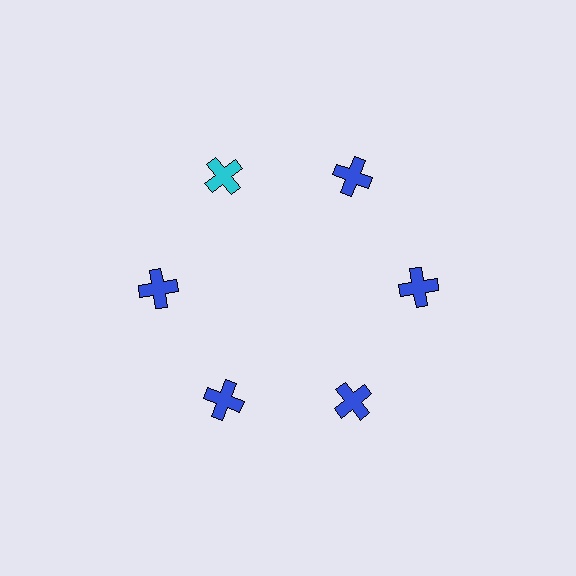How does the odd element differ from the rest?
It has a different color: cyan instead of blue.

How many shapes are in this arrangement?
There are 6 shapes arranged in a ring pattern.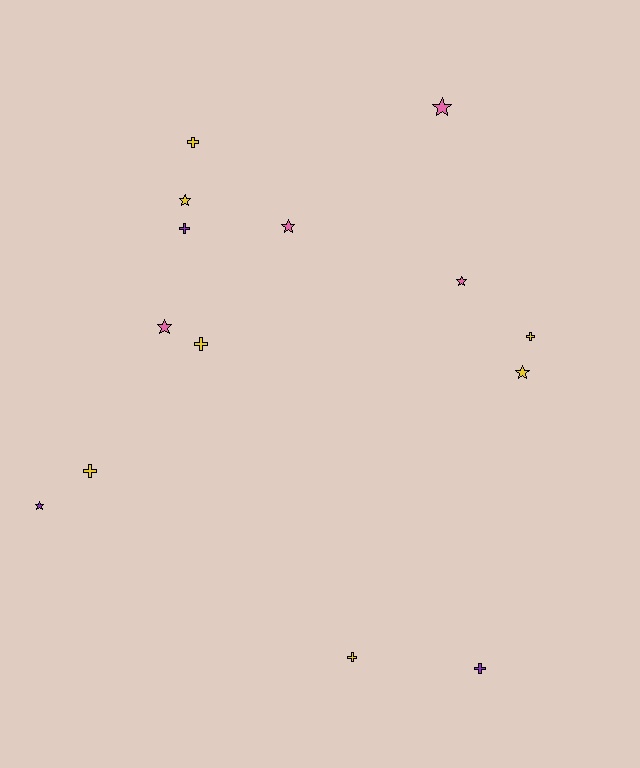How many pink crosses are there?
There are no pink crosses.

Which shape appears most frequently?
Cross, with 7 objects.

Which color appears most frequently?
Yellow, with 7 objects.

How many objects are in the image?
There are 14 objects.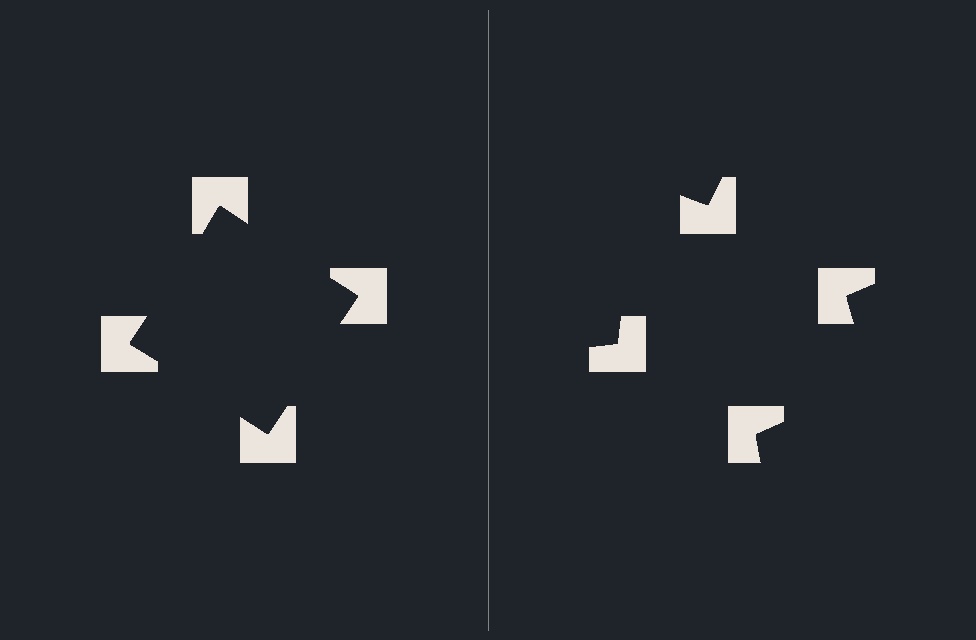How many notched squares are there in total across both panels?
8 — 4 on each side.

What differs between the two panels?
The notched squares are positioned identically on both sides; only the wedge orientations differ. On the left they align to a square; on the right they are misaligned.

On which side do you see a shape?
An illusory square appears on the left side. On the right side the wedge cuts are rotated, so no coherent shape forms.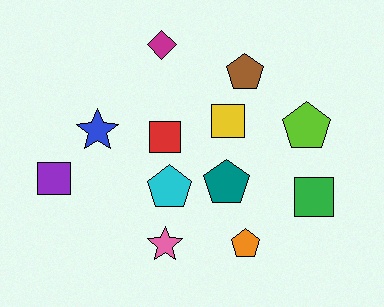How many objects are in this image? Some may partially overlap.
There are 12 objects.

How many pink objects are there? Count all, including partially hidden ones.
There is 1 pink object.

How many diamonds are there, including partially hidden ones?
There is 1 diamond.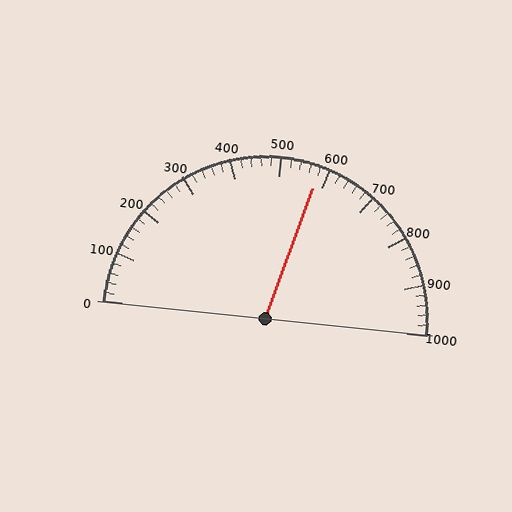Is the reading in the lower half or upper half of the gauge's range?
The reading is in the upper half of the range (0 to 1000).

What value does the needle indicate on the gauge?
The needle indicates approximately 580.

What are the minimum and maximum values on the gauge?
The gauge ranges from 0 to 1000.